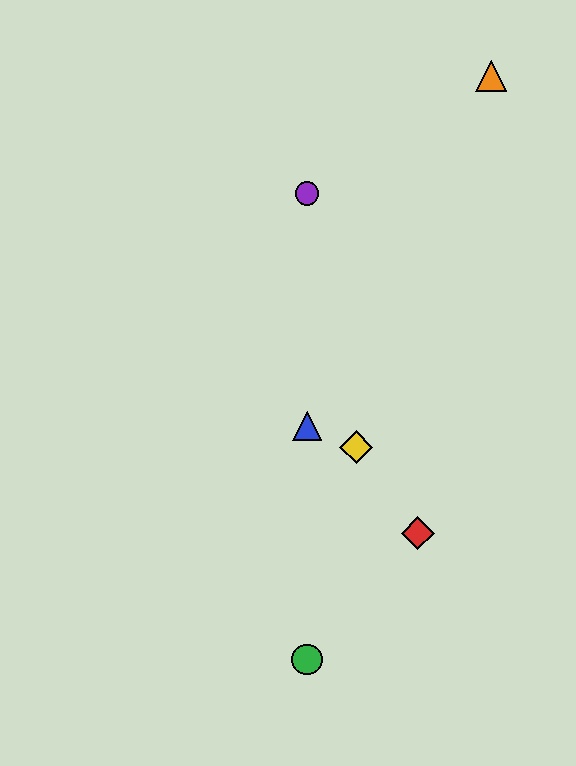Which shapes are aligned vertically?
The blue triangle, the green circle, the purple circle are aligned vertically.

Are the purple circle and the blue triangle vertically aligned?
Yes, both are at x≈307.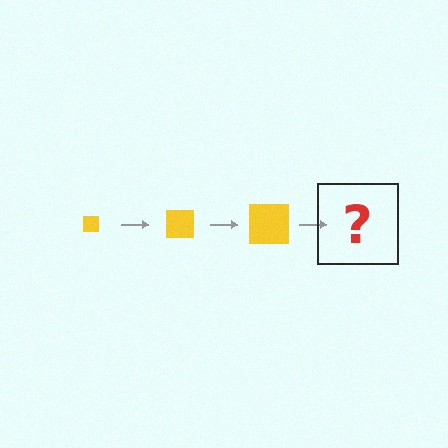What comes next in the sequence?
The next element should be a yellow square, larger than the previous one.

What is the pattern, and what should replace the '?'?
The pattern is that the square gets progressively larger each step. The '?' should be a yellow square, larger than the previous one.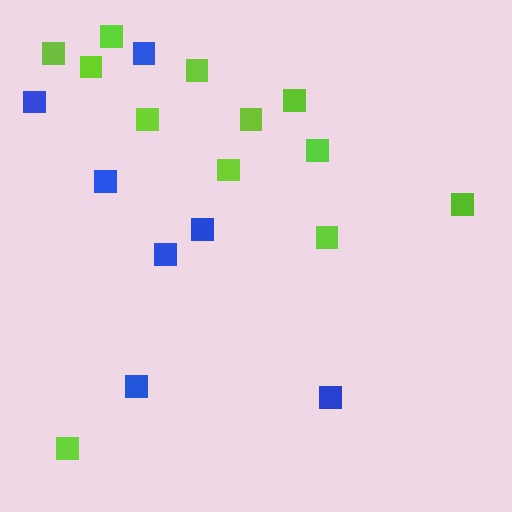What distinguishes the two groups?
There are 2 groups: one group of blue squares (7) and one group of lime squares (12).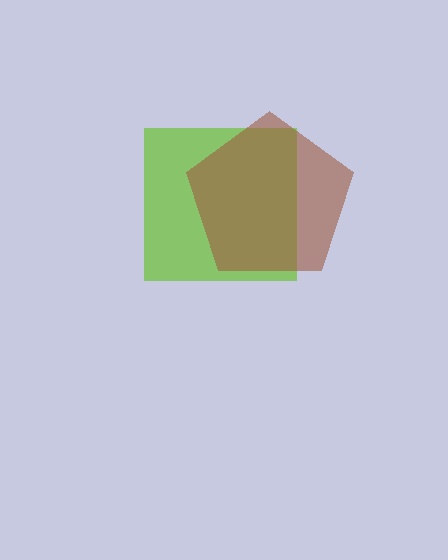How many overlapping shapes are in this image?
There are 2 overlapping shapes in the image.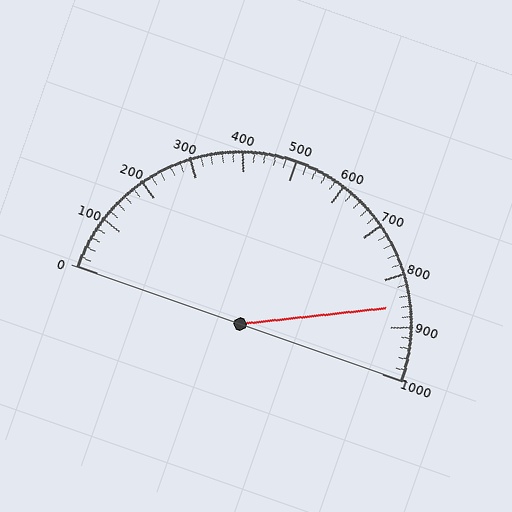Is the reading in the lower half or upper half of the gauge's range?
The reading is in the upper half of the range (0 to 1000).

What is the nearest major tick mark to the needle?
The nearest major tick mark is 900.